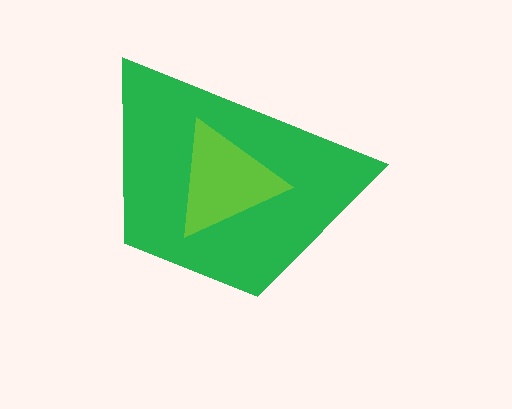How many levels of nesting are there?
2.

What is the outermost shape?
The green trapezoid.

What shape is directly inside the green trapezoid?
The lime triangle.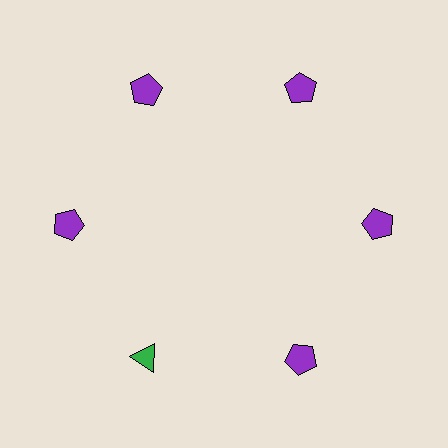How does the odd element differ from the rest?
It differs in both color (green instead of purple) and shape (triangle instead of pentagon).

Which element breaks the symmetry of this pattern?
The green triangle at roughly the 7 o'clock position breaks the symmetry. All other shapes are purple pentagons.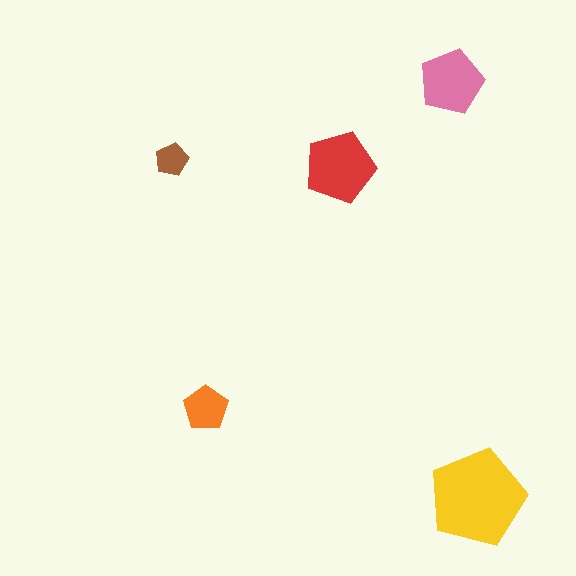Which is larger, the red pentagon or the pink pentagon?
The red one.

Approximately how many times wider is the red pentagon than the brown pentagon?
About 2 times wider.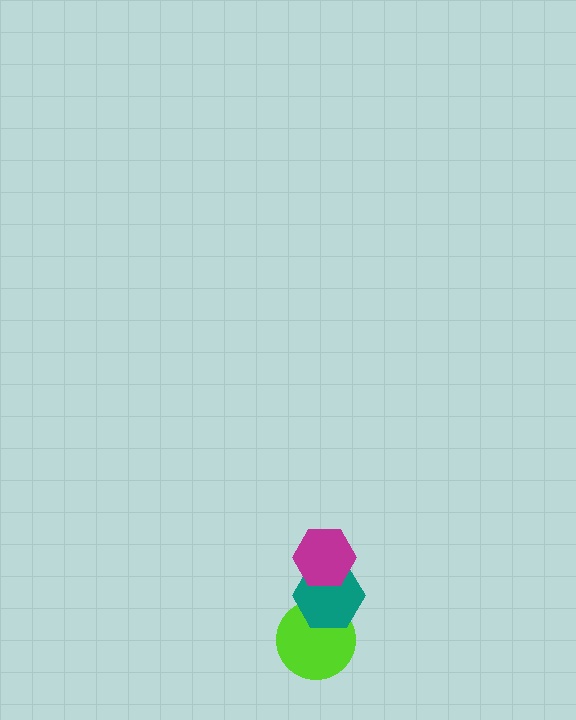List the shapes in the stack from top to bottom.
From top to bottom: the magenta hexagon, the teal hexagon, the lime circle.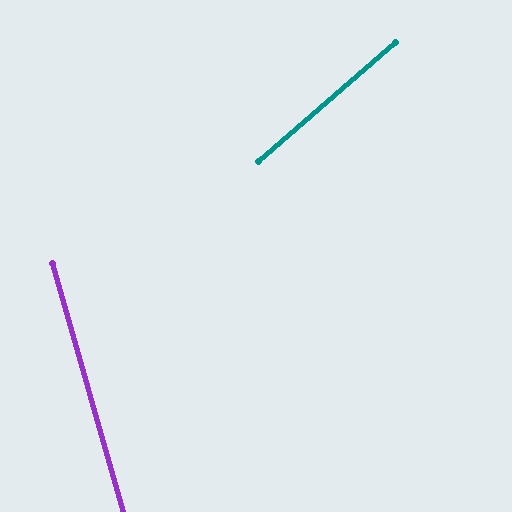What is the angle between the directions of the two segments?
Approximately 65 degrees.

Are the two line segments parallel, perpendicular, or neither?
Neither parallel nor perpendicular — they differ by about 65°.